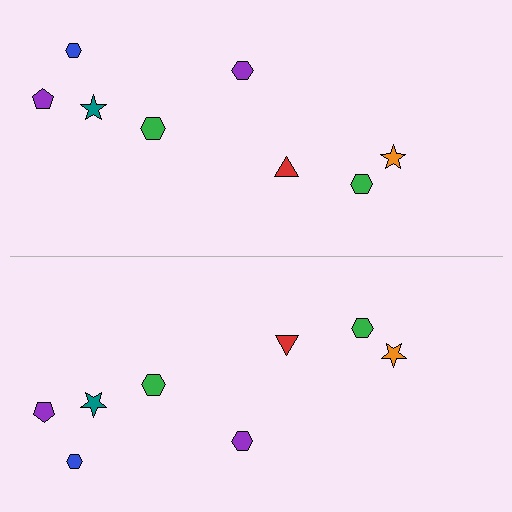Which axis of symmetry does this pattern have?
The pattern has a horizontal axis of symmetry running through the center of the image.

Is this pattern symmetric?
Yes, this pattern has bilateral (reflection) symmetry.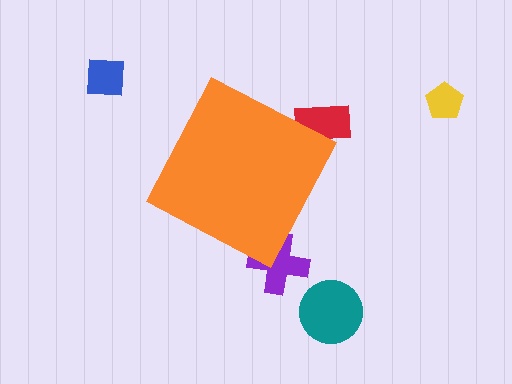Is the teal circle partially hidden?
No, the teal circle is fully visible.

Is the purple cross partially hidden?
Yes, the purple cross is partially hidden behind the orange diamond.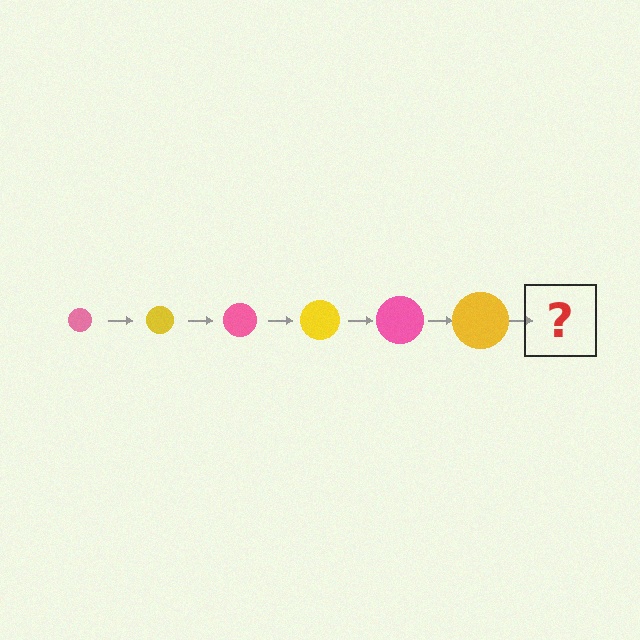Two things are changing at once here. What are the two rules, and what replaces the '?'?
The two rules are that the circle grows larger each step and the color cycles through pink and yellow. The '?' should be a pink circle, larger than the previous one.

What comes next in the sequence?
The next element should be a pink circle, larger than the previous one.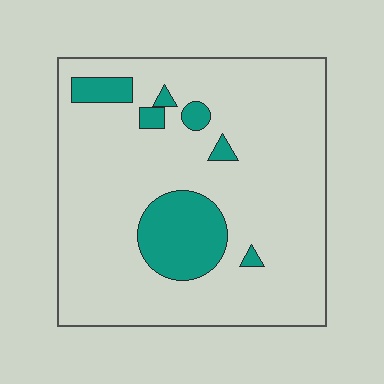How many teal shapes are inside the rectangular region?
7.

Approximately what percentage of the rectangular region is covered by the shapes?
Approximately 15%.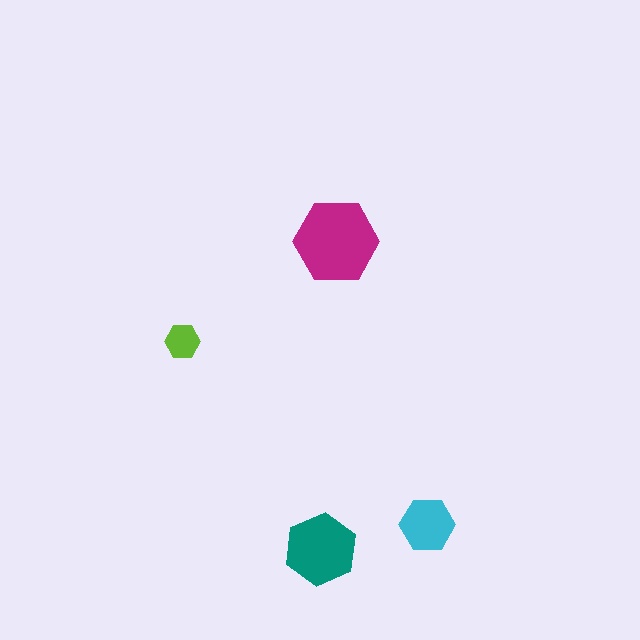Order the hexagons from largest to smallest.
the magenta one, the teal one, the cyan one, the lime one.